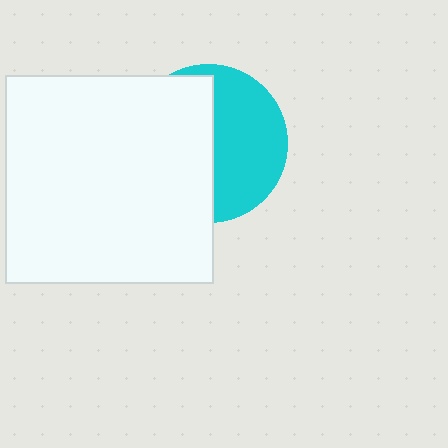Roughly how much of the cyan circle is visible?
About half of it is visible (roughly 48%).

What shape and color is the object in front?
The object in front is a white square.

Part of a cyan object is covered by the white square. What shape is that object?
It is a circle.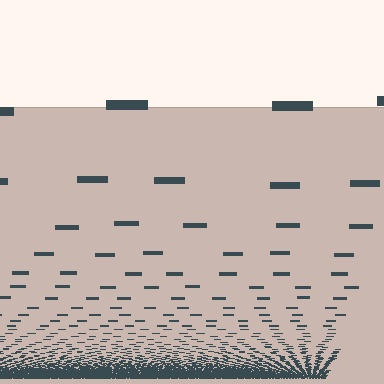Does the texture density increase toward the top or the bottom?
Density increases toward the bottom.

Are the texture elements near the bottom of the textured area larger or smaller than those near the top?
Smaller. The gradient is inverted — elements near the bottom are smaller and denser.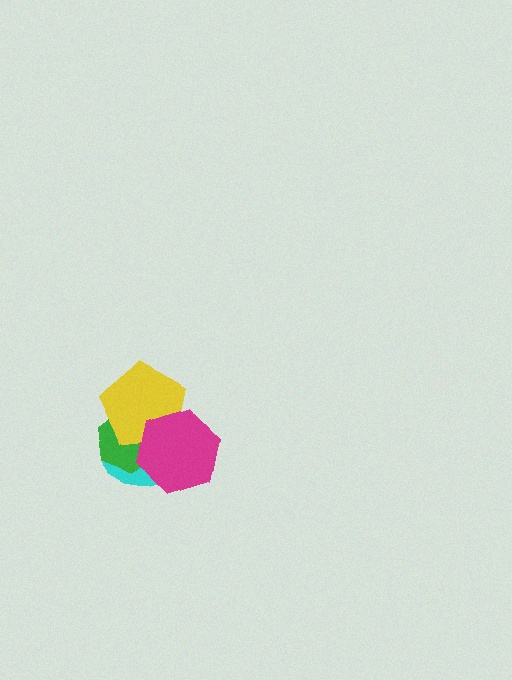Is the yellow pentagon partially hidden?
Yes, it is partially covered by another shape.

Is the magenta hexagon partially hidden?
No, no other shape covers it.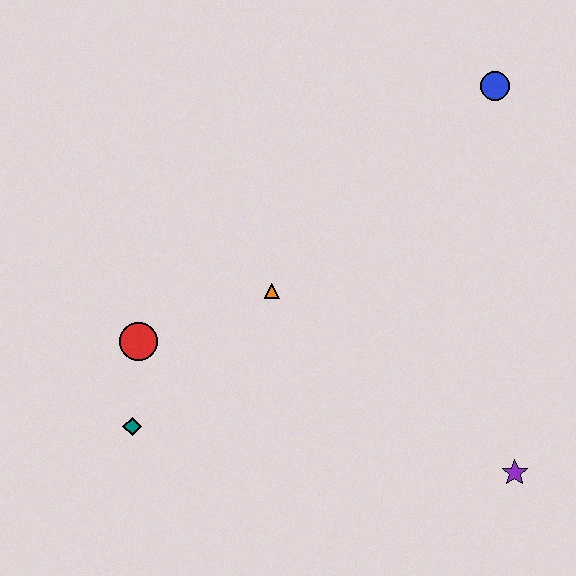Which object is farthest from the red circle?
The blue circle is farthest from the red circle.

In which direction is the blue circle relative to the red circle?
The blue circle is to the right of the red circle.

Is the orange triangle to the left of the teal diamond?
No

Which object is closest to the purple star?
The orange triangle is closest to the purple star.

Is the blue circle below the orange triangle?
No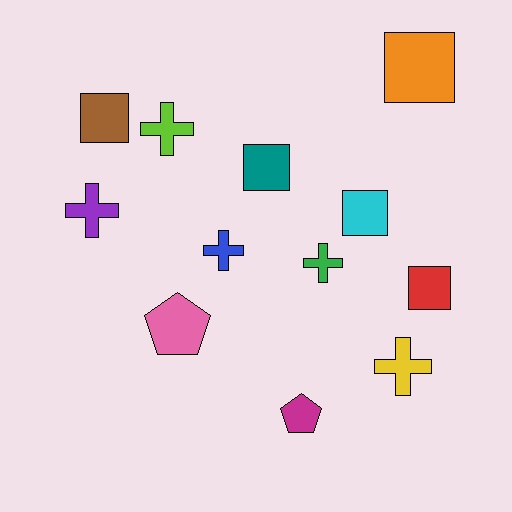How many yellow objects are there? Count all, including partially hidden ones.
There is 1 yellow object.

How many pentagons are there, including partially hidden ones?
There are 2 pentagons.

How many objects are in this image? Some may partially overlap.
There are 12 objects.